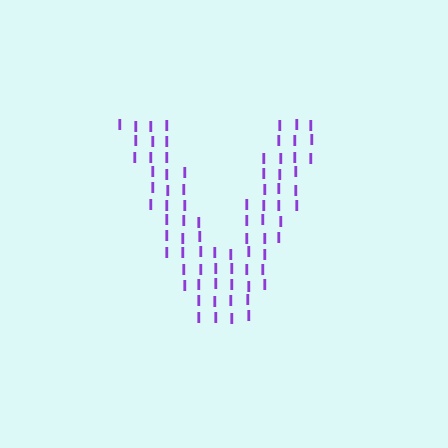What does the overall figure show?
The overall figure shows the letter V.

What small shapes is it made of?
It is made of small letter I's.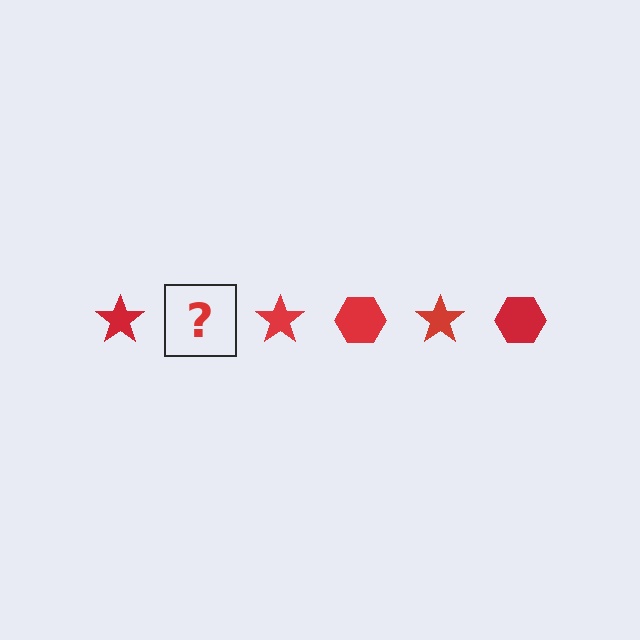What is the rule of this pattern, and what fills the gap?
The rule is that the pattern cycles through star, hexagon shapes in red. The gap should be filled with a red hexagon.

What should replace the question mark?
The question mark should be replaced with a red hexagon.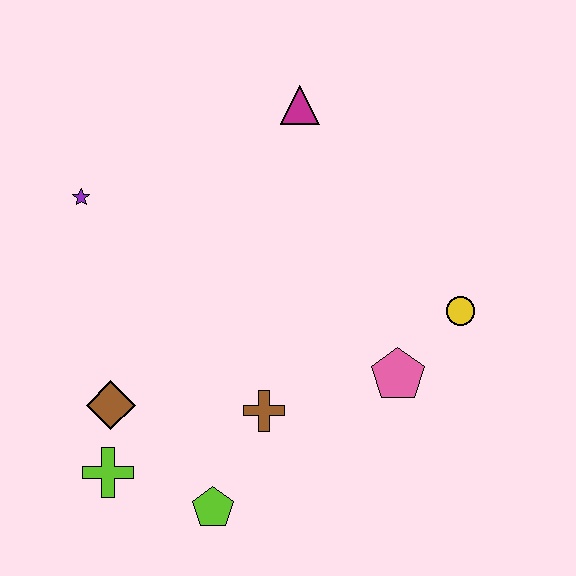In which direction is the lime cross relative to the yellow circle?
The lime cross is to the left of the yellow circle.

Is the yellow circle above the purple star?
No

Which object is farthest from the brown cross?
The magenta triangle is farthest from the brown cross.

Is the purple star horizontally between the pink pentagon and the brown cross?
No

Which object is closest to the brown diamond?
The lime cross is closest to the brown diamond.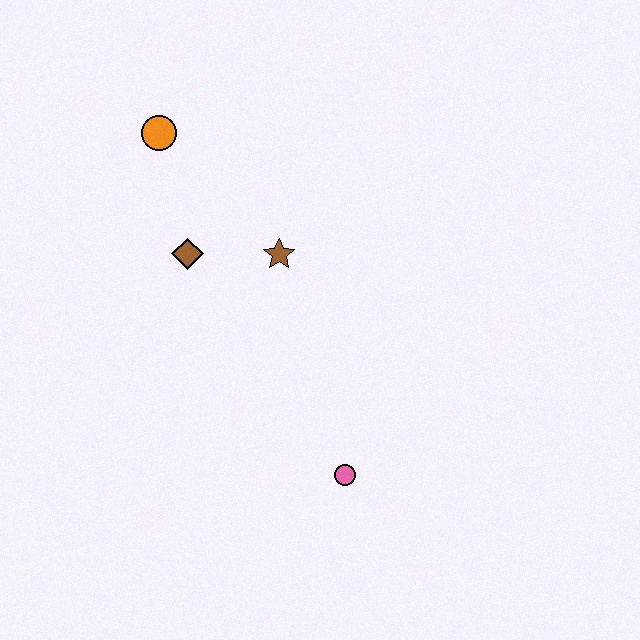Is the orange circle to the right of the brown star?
No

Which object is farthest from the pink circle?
The orange circle is farthest from the pink circle.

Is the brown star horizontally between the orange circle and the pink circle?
Yes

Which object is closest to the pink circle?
The brown star is closest to the pink circle.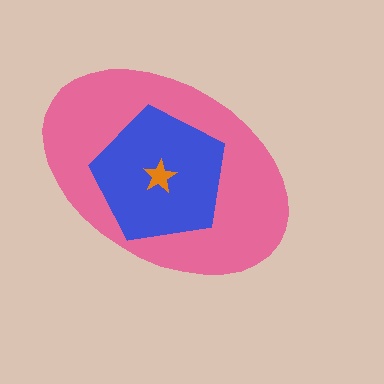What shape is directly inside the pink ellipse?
The blue pentagon.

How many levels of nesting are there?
3.